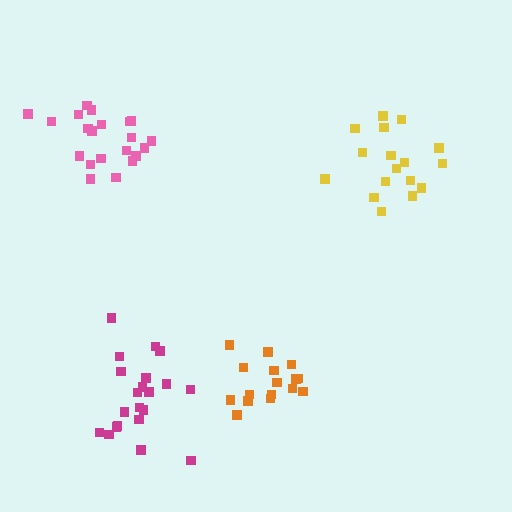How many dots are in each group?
Group 1: 17 dots, Group 2: 21 dots, Group 3: 17 dots, Group 4: 21 dots (76 total).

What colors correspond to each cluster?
The clusters are colored: yellow, magenta, orange, pink.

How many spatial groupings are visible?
There are 4 spatial groupings.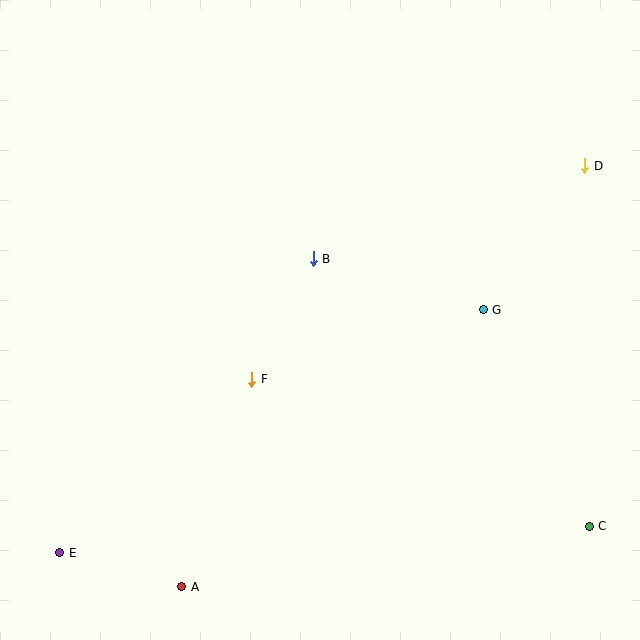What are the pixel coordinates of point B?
Point B is at (313, 259).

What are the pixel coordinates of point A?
Point A is at (182, 587).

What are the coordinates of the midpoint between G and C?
The midpoint between G and C is at (536, 418).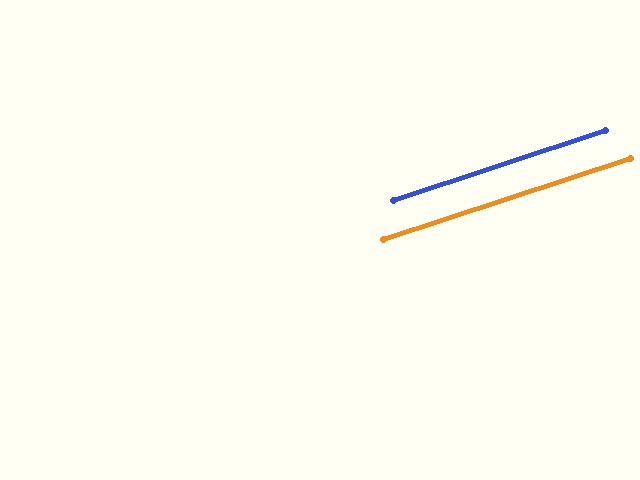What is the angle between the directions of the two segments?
Approximately 0 degrees.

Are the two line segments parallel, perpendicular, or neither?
Parallel — their directions differ by only 0.2°.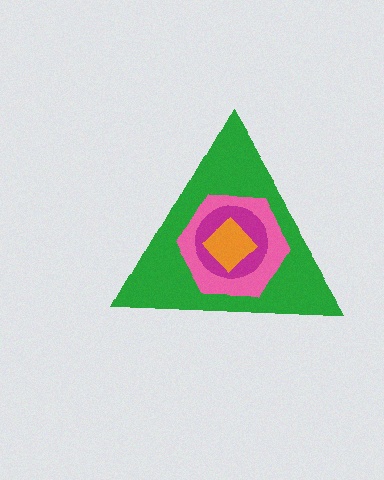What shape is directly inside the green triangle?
The pink hexagon.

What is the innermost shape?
The orange diamond.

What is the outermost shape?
The green triangle.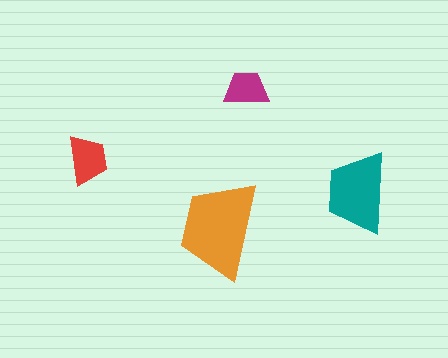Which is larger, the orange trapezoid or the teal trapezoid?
The orange one.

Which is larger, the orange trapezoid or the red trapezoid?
The orange one.